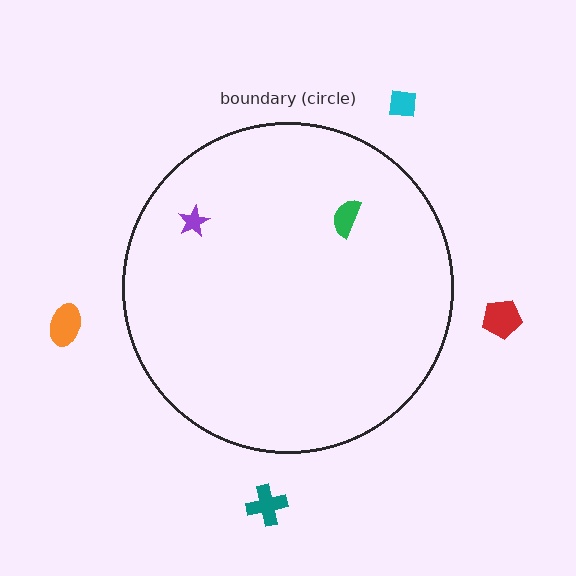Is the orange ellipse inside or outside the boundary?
Outside.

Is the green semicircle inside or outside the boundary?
Inside.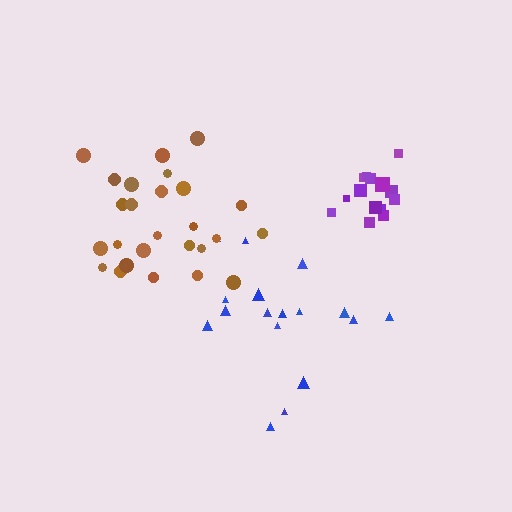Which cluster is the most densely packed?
Purple.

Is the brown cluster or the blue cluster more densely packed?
Brown.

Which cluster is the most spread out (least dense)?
Blue.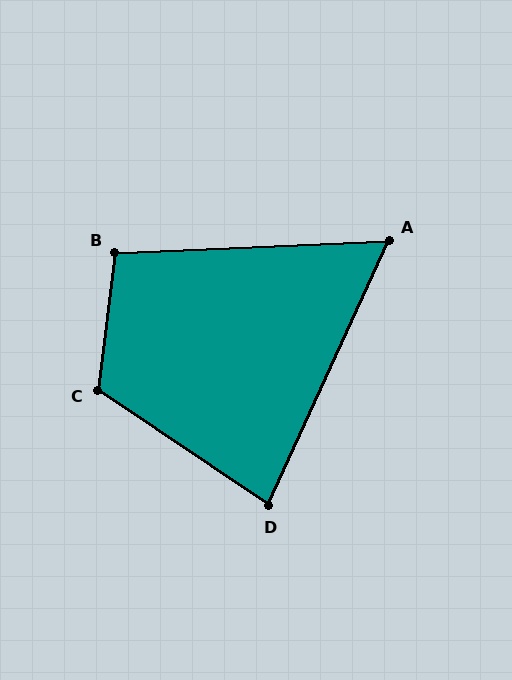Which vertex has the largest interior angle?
C, at approximately 117 degrees.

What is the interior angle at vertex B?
Approximately 99 degrees (obtuse).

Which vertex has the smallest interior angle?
A, at approximately 63 degrees.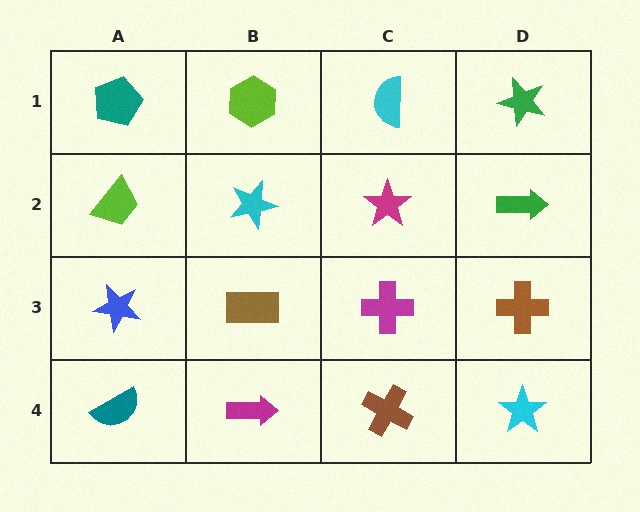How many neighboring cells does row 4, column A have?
2.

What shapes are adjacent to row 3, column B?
A cyan star (row 2, column B), a magenta arrow (row 4, column B), a blue star (row 3, column A), a magenta cross (row 3, column C).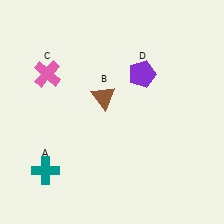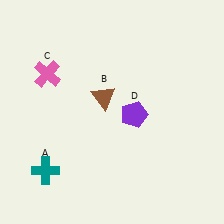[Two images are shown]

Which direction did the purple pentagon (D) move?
The purple pentagon (D) moved down.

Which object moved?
The purple pentagon (D) moved down.